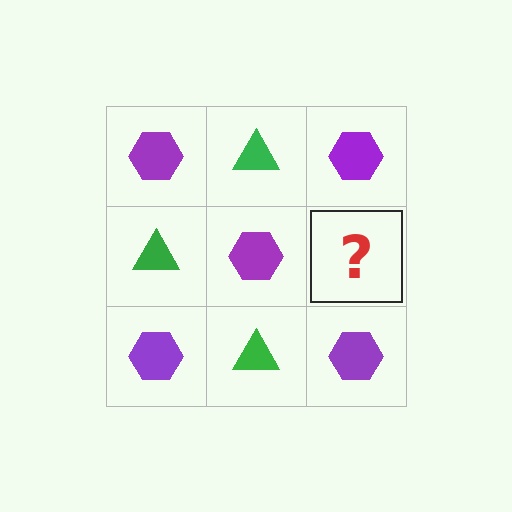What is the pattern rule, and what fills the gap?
The rule is that it alternates purple hexagon and green triangle in a checkerboard pattern. The gap should be filled with a green triangle.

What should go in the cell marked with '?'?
The missing cell should contain a green triangle.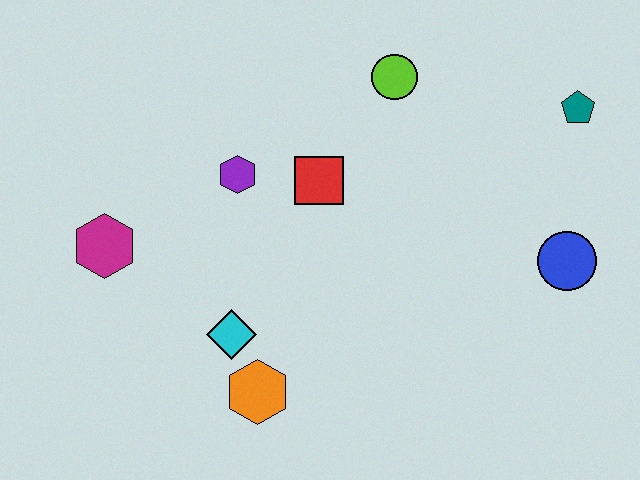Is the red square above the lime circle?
No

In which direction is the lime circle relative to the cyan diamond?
The lime circle is above the cyan diamond.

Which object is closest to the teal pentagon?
The blue circle is closest to the teal pentagon.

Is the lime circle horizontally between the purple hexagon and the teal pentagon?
Yes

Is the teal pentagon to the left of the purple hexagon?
No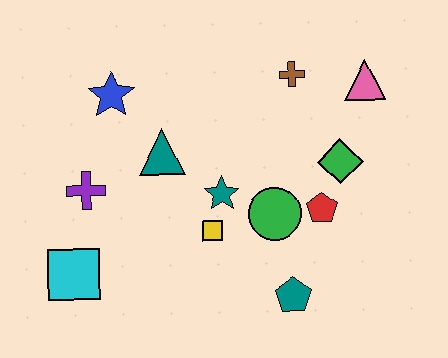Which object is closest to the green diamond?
The red pentagon is closest to the green diamond.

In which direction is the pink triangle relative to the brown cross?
The pink triangle is to the right of the brown cross.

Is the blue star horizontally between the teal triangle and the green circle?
No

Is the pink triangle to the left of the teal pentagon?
No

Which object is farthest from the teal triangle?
The pink triangle is farthest from the teal triangle.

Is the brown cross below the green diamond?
No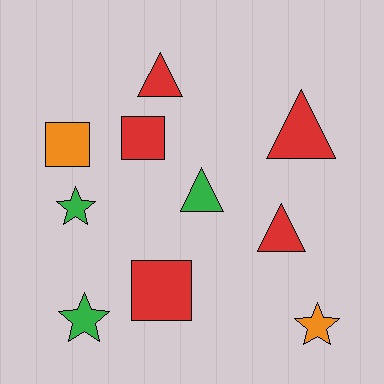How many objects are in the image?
There are 10 objects.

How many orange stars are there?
There is 1 orange star.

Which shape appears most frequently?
Triangle, with 4 objects.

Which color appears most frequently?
Red, with 5 objects.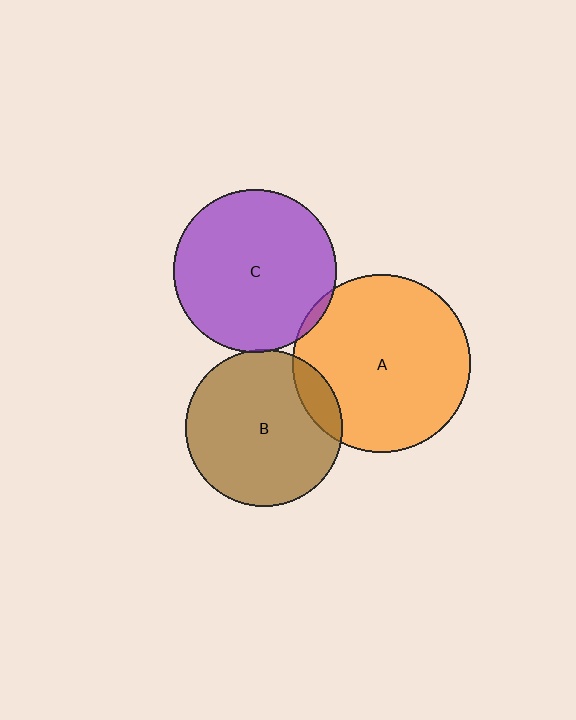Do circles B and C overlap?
Yes.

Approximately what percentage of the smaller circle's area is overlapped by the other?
Approximately 5%.